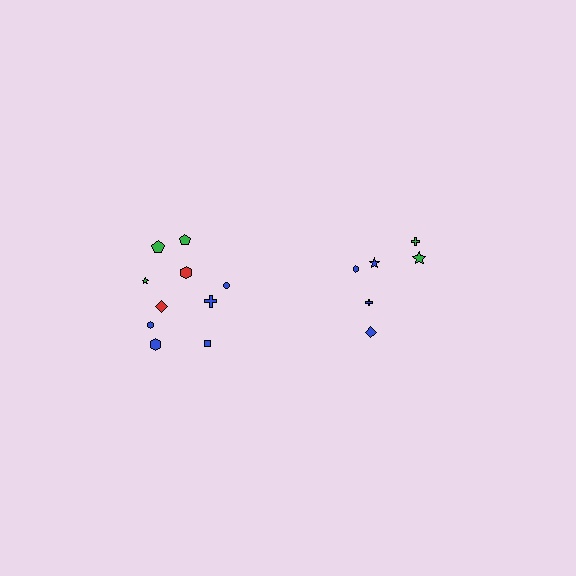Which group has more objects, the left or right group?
The left group.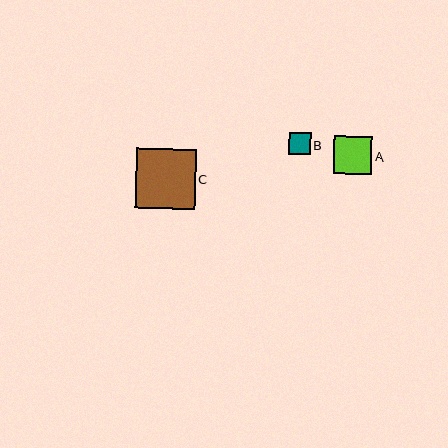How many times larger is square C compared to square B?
Square C is approximately 2.8 times the size of square B.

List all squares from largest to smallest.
From largest to smallest: C, A, B.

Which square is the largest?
Square C is the largest with a size of approximately 60 pixels.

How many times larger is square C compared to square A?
Square C is approximately 1.6 times the size of square A.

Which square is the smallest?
Square B is the smallest with a size of approximately 22 pixels.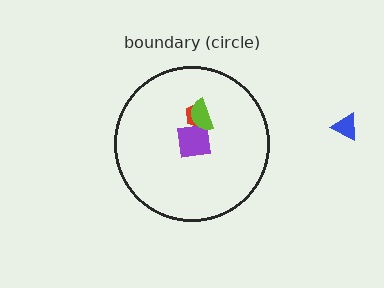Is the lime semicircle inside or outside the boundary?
Inside.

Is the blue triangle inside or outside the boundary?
Outside.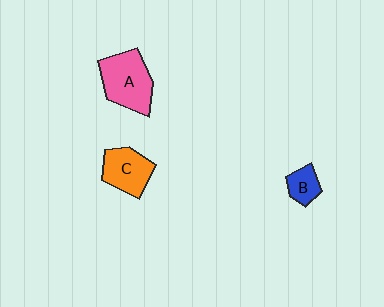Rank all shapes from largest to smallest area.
From largest to smallest: A (pink), C (orange), B (blue).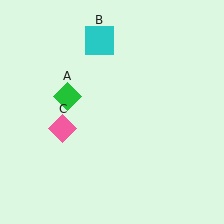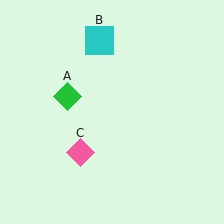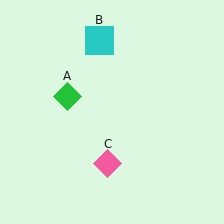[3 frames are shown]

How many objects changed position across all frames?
1 object changed position: pink diamond (object C).